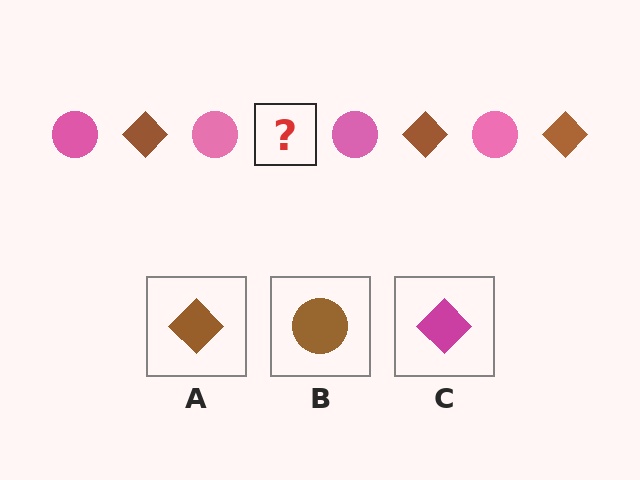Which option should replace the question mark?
Option A.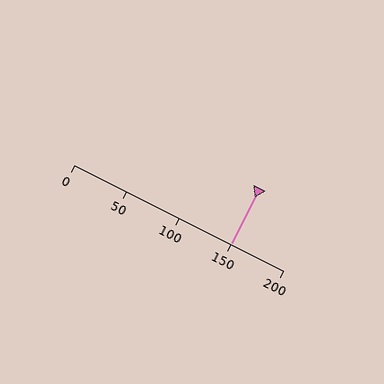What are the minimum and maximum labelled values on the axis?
The axis runs from 0 to 200.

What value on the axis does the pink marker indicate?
The marker indicates approximately 150.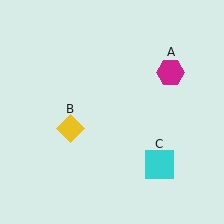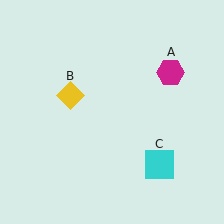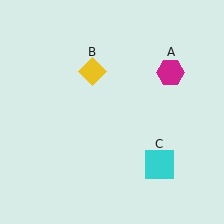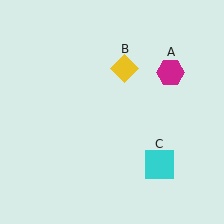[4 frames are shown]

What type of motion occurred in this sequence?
The yellow diamond (object B) rotated clockwise around the center of the scene.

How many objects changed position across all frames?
1 object changed position: yellow diamond (object B).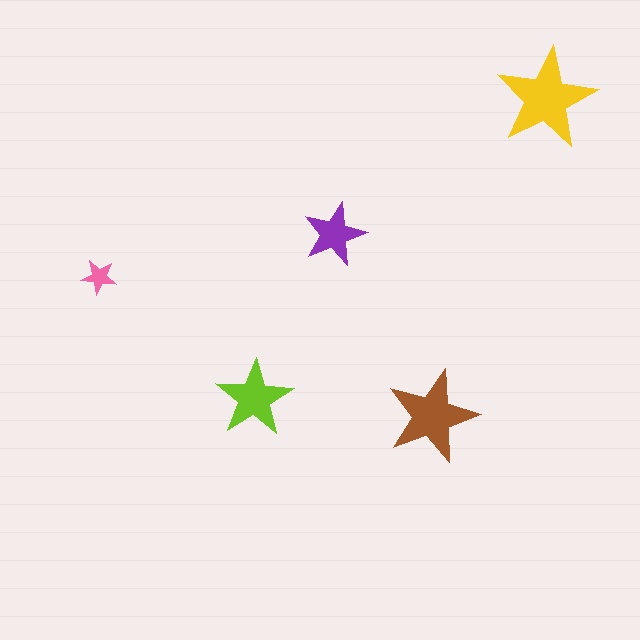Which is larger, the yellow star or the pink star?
The yellow one.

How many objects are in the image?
There are 5 objects in the image.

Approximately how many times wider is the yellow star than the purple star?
About 1.5 times wider.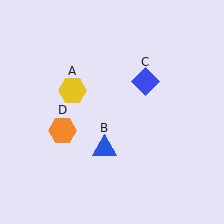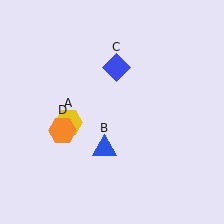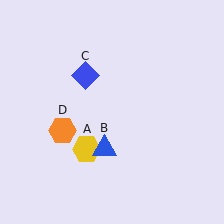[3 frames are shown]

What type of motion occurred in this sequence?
The yellow hexagon (object A), blue diamond (object C) rotated counterclockwise around the center of the scene.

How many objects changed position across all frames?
2 objects changed position: yellow hexagon (object A), blue diamond (object C).